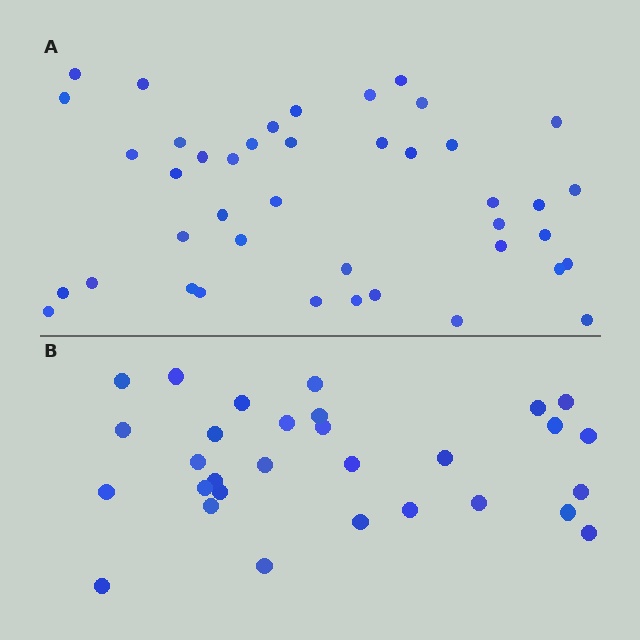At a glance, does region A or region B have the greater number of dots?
Region A (the top region) has more dots.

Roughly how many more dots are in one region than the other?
Region A has roughly 12 or so more dots than region B.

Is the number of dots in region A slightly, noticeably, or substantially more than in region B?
Region A has noticeably more, but not dramatically so. The ratio is roughly 1.4 to 1.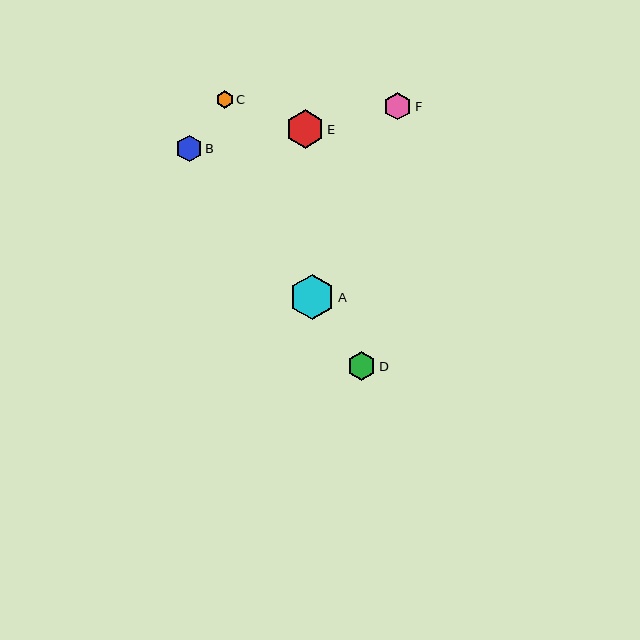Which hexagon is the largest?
Hexagon A is the largest with a size of approximately 46 pixels.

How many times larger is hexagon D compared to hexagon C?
Hexagon D is approximately 1.7 times the size of hexagon C.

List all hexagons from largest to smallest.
From largest to smallest: A, E, D, F, B, C.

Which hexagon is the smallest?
Hexagon C is the smallest with a size of approximately 17 pixels.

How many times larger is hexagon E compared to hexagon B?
Hexagon E is approximately 1.4 times the size of hexagon B.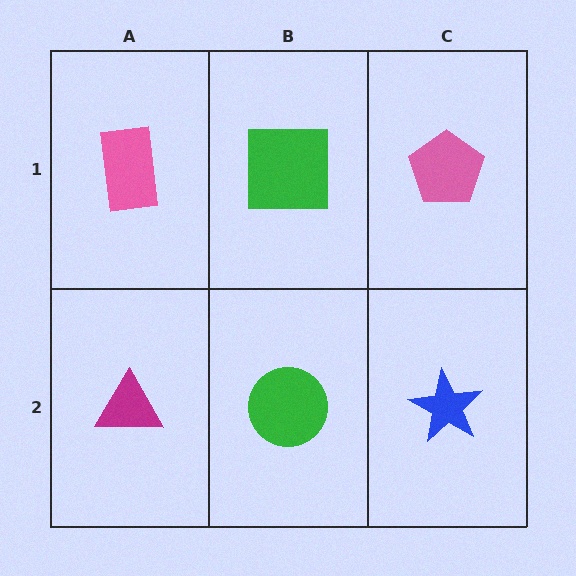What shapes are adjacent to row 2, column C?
A pink pentagon (row 1, column C), a green circle (row 2, column B).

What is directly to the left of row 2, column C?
A green circle.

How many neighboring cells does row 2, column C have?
2.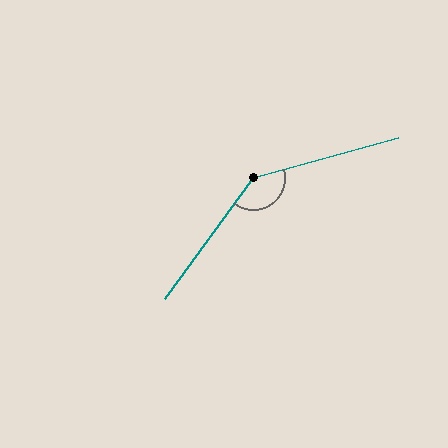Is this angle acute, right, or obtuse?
It is obtuse.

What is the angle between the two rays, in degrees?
Approximately 142 degrees.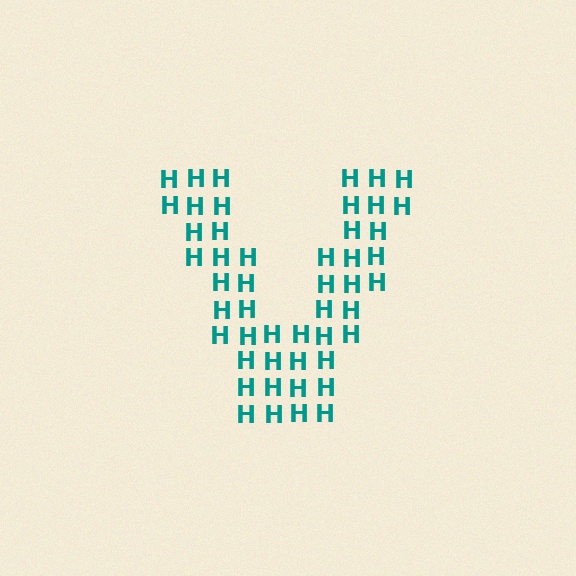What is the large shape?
The large shape is the letter V.